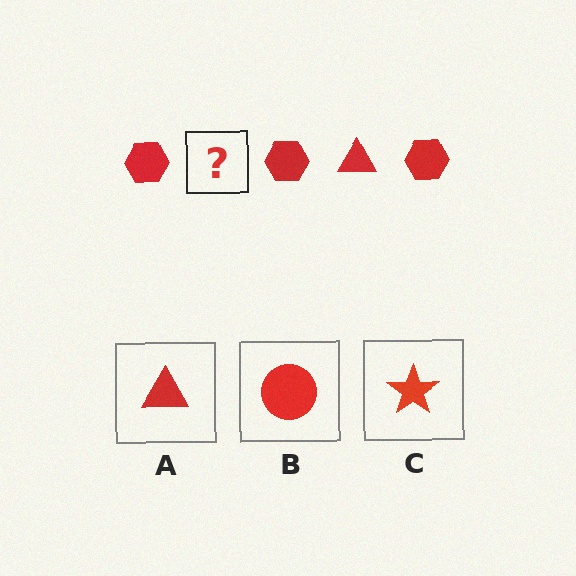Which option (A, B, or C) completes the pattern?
A.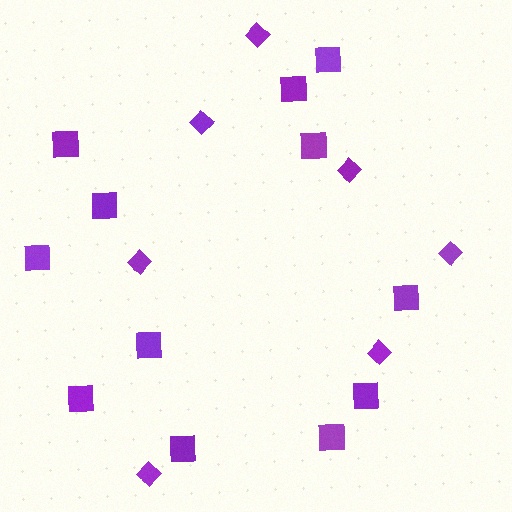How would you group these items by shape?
There are 2 groups: one group of diamonds (7) and one group of squares (12).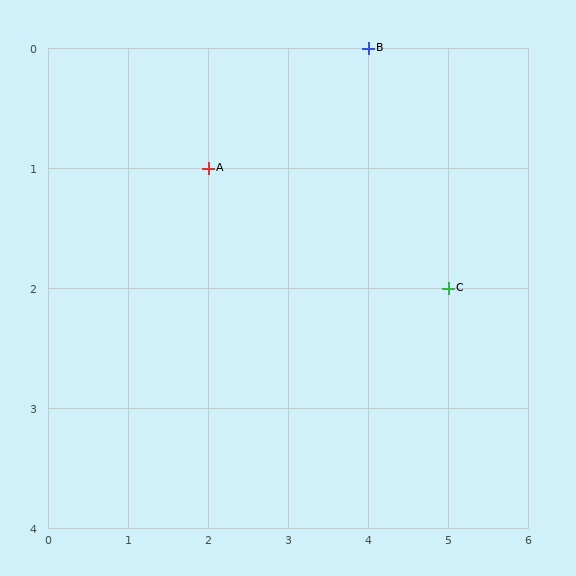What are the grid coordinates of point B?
Point B is at grid coordinates (4, 0).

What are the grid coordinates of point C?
Point C is at grid coordinates (5, 2).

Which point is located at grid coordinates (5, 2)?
Point C is at (5, 2).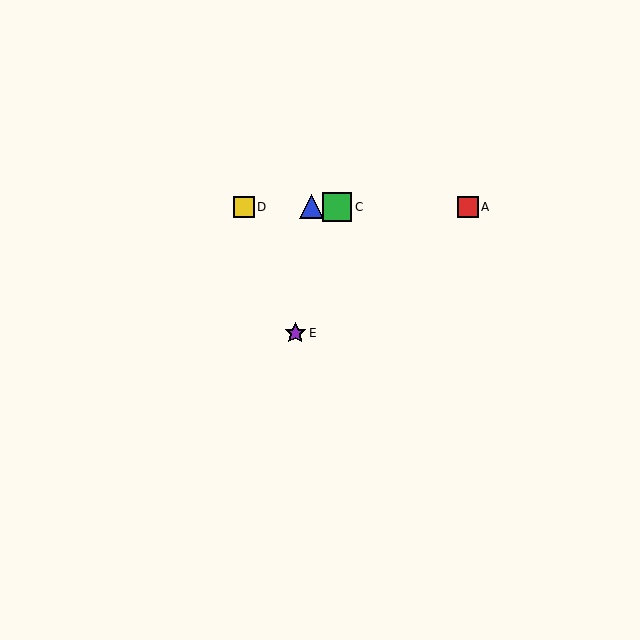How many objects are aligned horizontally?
4 objects (A, B, C, D) are aligned horizontally.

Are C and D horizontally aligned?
Yes, both are at y≈207.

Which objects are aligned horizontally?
Objects A, B, C, D are aligned horizontally.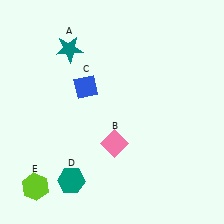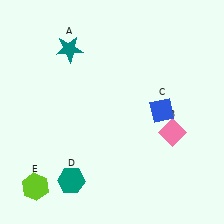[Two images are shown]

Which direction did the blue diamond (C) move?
The blue diamond (C) moved right.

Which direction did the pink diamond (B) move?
The pink diamond (B) moved right.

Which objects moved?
The objects that moved are: the pink diamond (B), the blue diamond (C).